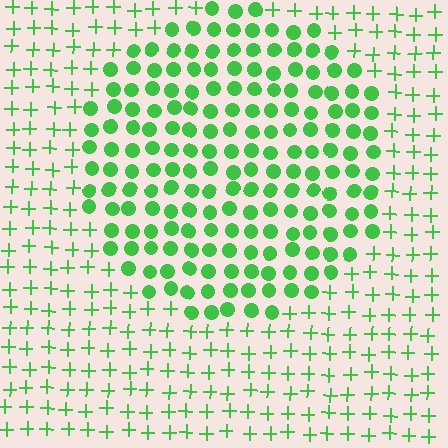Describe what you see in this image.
The image is filled with small green elements arranged in a uniform grid. A circle-shaped region contains circles, while the surrounding area contains plus signs. The boundary is defined purely by the change in element shape.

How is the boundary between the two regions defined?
The boundary is defined by a change in element shape: circles inside vs. plus signs outside. All elements share the same color and spacing.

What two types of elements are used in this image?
The image uses circles inside the circle region and plus signs outside it.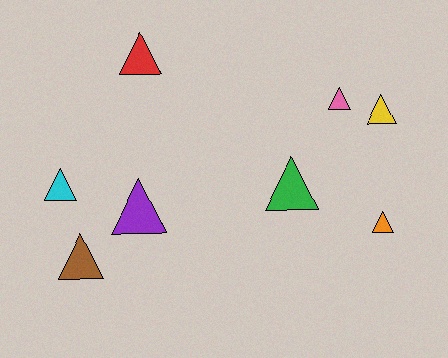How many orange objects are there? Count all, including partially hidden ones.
There is 1 orange object.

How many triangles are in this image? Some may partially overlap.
There are 8 triangles.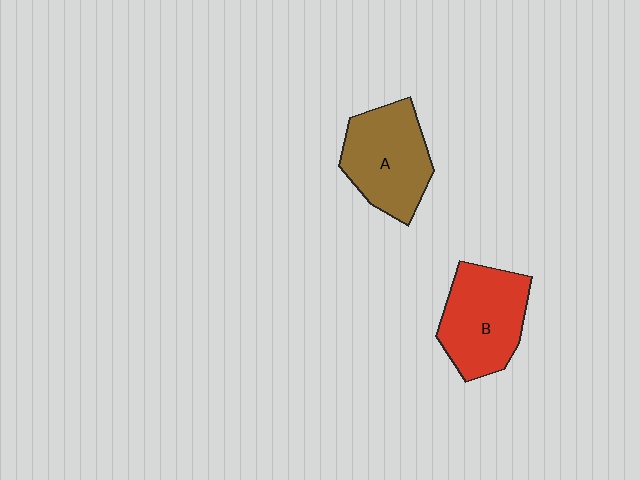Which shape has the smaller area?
Shape B (red).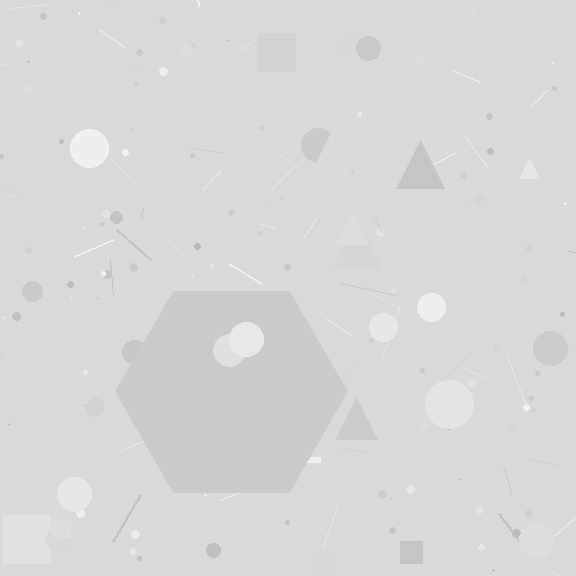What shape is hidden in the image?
A hexagon is hidden in the image.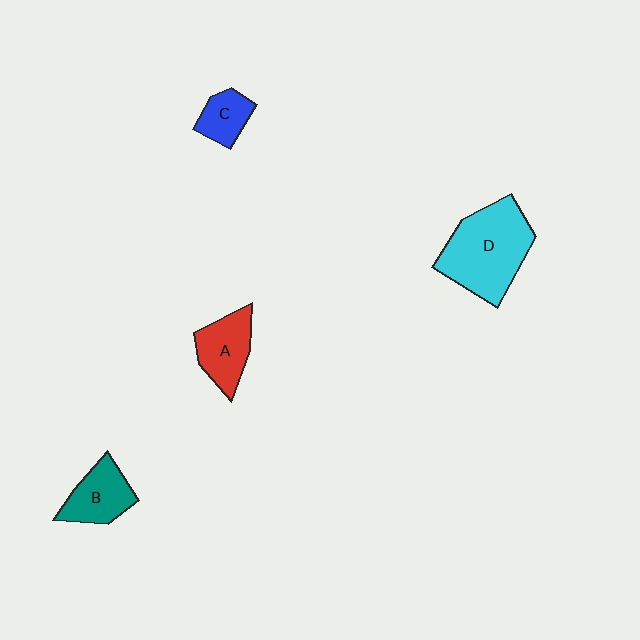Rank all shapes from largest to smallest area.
From largest to smallest: D (cyan), A (red), B (teal), C (blue).